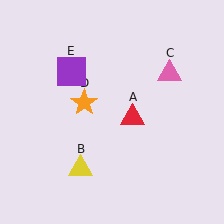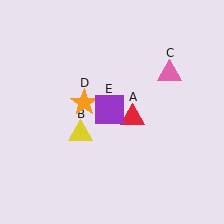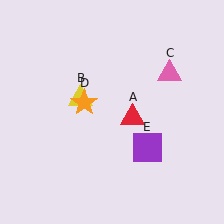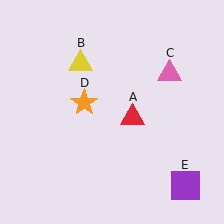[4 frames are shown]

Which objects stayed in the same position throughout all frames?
Red triangle (object A) and pink triangle (object C) and orange star (object D) remained stationary.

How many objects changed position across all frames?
2 objects changed position: yellow triangle (object B), purple square (object E).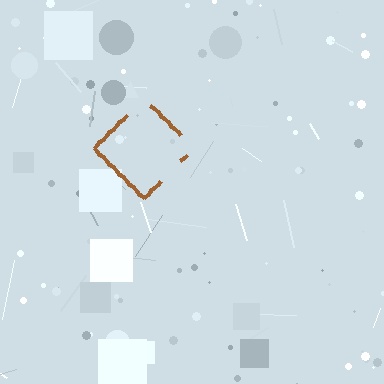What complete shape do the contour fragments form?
The contour fragments form a diamond.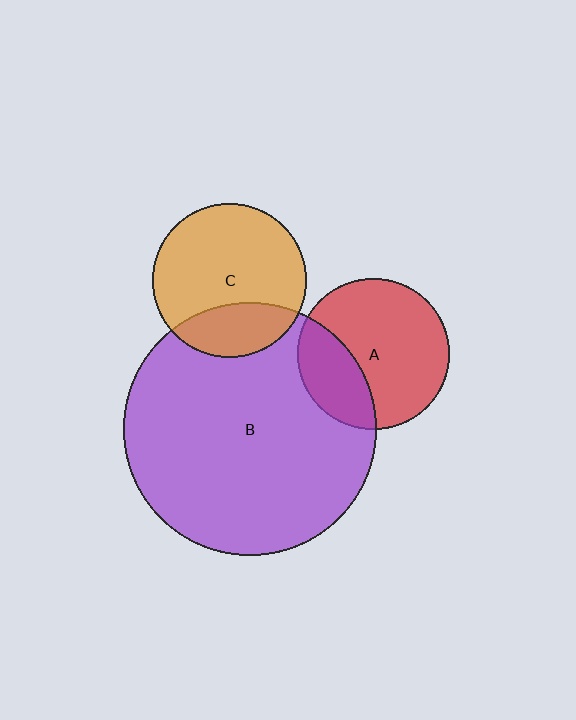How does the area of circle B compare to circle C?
Approximately 2.7 times.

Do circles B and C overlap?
Yes.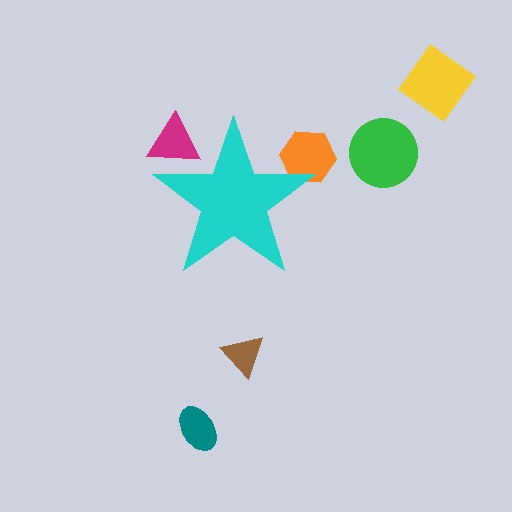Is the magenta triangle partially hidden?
Yes, the magenta triangle is partially hidden behind the cyan star.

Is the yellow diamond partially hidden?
No, the yellow diamond is fully visible.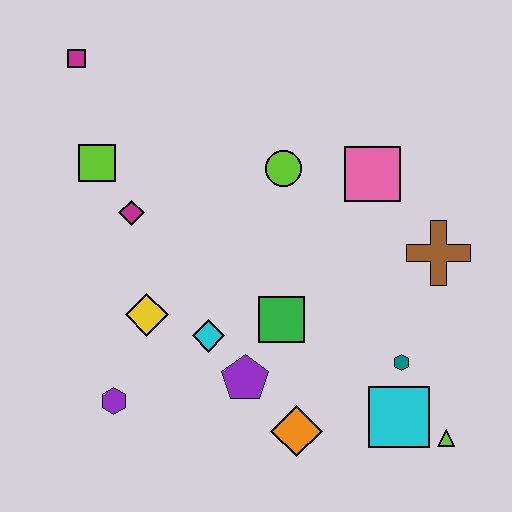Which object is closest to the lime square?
The magenta diamond is closest to the lime square.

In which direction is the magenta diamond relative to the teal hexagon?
The magenta diamond is to the left of the teal hexagon.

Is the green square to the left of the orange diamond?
Yes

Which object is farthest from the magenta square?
The lime triangle is farthest from the magenta square.